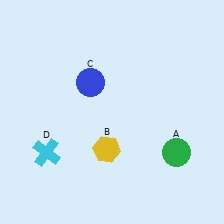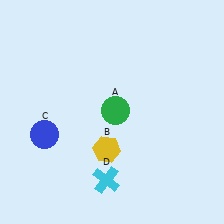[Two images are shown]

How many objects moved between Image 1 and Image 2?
3 objects moved between the two images.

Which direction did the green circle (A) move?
The green circle (A) moved left.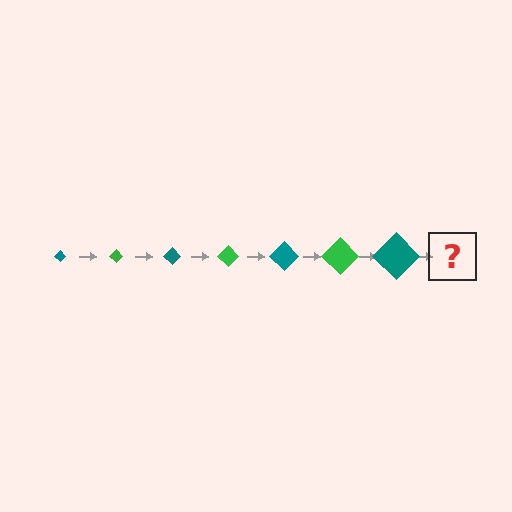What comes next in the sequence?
The next element should be a green diamond, larger than the previous one.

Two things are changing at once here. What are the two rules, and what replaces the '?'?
The two rules are that the diamond grows larger each step and the color cycles through teal and green. The '?' should be a green diamond, larger than the previous one.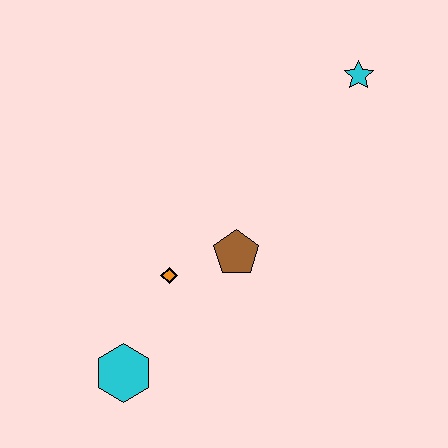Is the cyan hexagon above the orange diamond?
No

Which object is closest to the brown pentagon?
The orange diamond is closest to the brown pentagon.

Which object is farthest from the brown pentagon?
The cyan star is farthest from the brown pentagon.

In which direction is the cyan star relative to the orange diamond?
The cyan star is above the orange diamond.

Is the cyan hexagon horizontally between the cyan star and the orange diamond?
No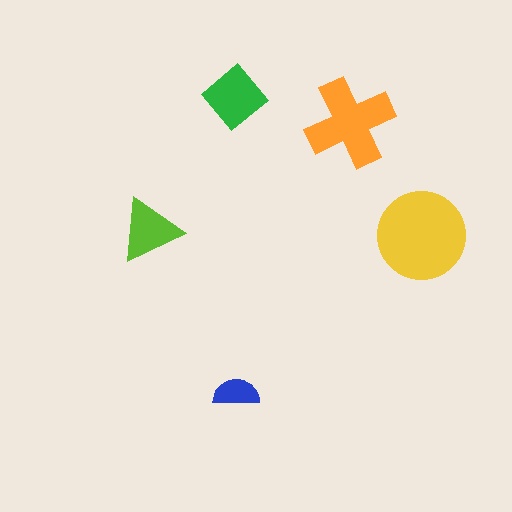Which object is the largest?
The yellow circle.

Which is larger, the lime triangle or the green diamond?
The green diamond.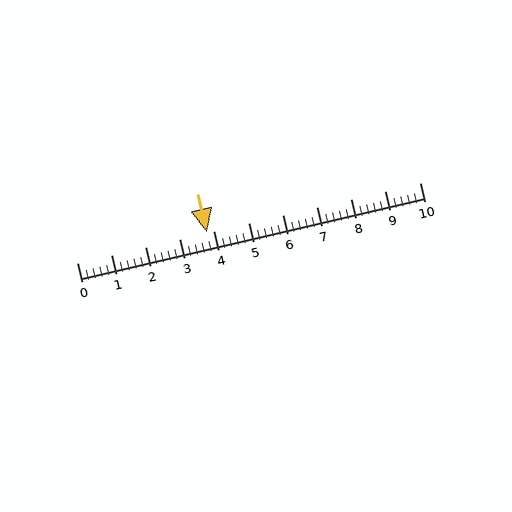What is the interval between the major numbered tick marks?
The major tick marks are spaced 1 units apart.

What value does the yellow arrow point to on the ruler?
The yellow arrow points to approximately 3.8.